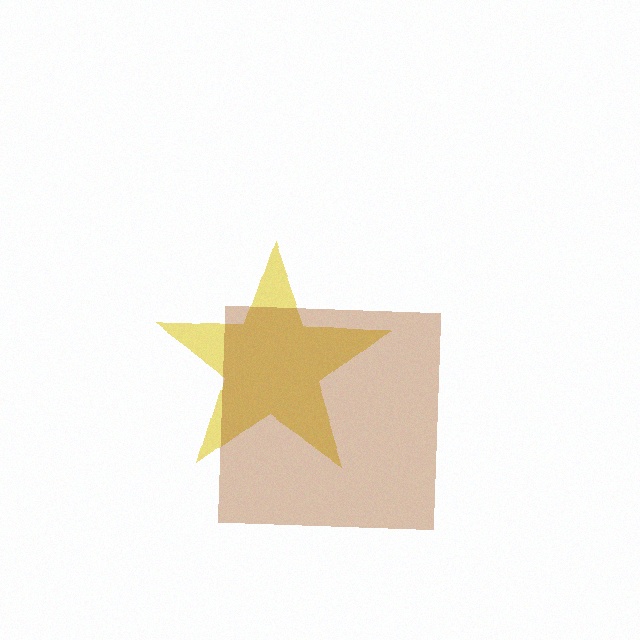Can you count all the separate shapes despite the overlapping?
Yes, there are 2 separate shapes.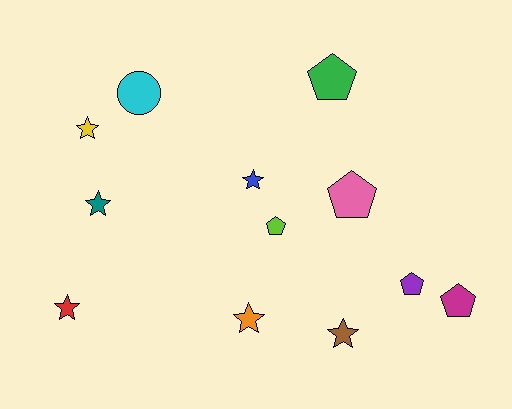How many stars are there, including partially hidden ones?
There are 6 stars.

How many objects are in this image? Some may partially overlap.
There are 12 objects.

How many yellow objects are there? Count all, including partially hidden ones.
There is 1 yellow object.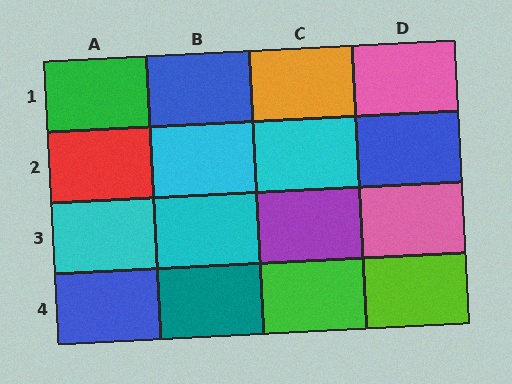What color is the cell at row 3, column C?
Purple.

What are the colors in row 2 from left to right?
Red, cyan, cyan, blue.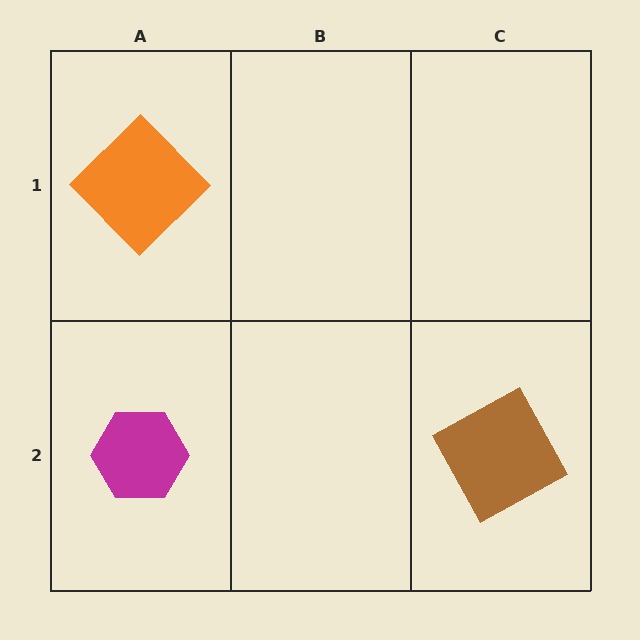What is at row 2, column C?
A brown square.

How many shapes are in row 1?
1 shape.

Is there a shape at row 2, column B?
No, that cell is empty.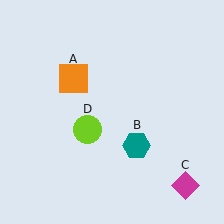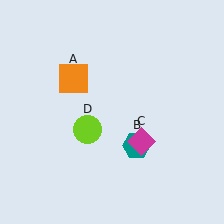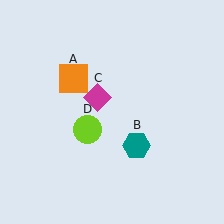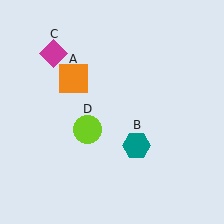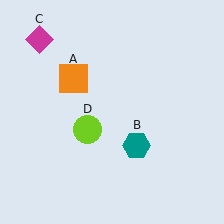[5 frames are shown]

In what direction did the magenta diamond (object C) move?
The magenta diamond (object C) moved up and to the left.